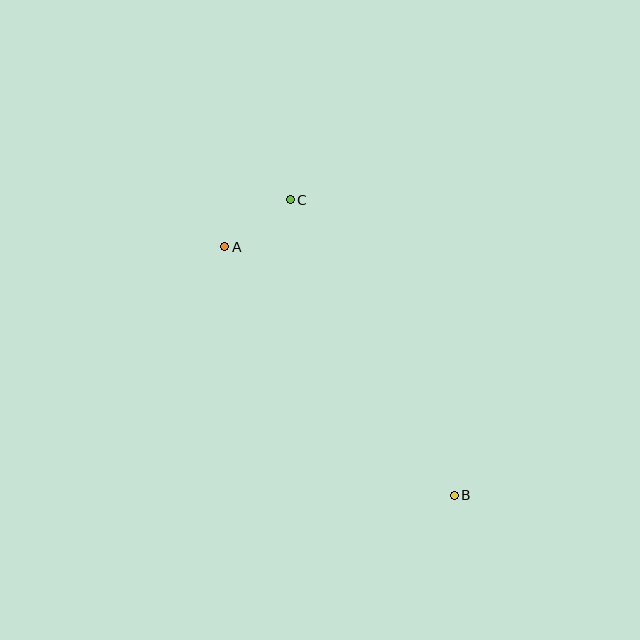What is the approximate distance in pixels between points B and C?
The distance between B and C is approximately 338 pixels.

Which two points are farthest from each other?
Points A and B are farthest from each other.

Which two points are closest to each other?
Points A and C are closest to each other.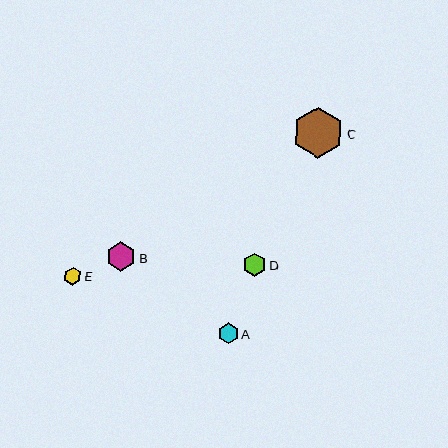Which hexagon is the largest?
Hexagon C is the largest with a size of approximately 52 pixels.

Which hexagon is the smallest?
Hexagon E is the smallest with a size of approximately 18 pixels.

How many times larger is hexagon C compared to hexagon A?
Hexagon C is approximately 2.5 times the size of hexagon A.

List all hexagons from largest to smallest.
From largest to smallest: C, B, D, A, E.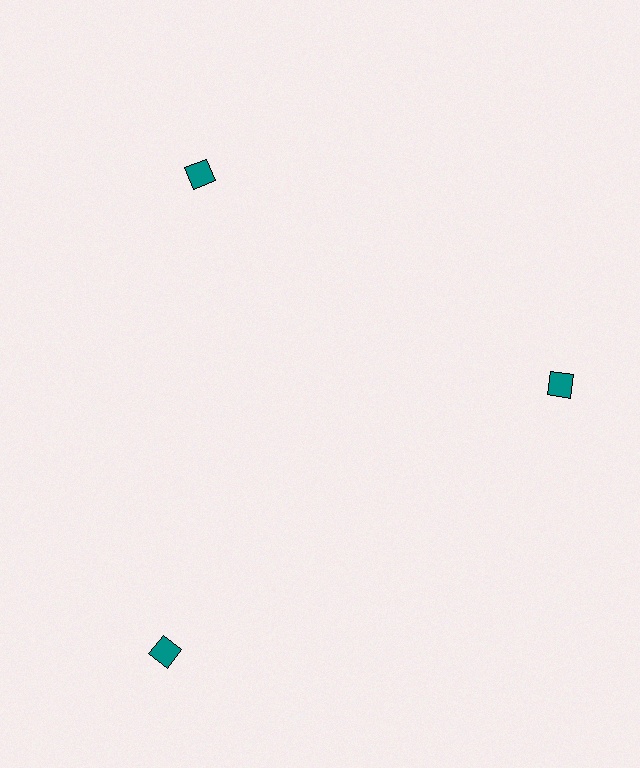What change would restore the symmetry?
The symmetry would be restored by moving it inward, back onto the ring so that all 3 squares sit at equal angles and equal distance from the center.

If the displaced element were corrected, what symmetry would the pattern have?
It would have 3-fold rotational symmetry — the pattern would map onto itself every 120 degrees.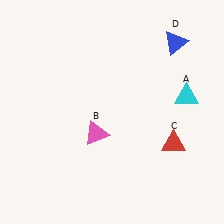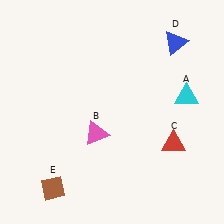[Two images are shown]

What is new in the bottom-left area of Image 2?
A brown diamond (E) was added in the bottom-left area of Image 2.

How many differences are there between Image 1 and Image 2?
There is 1 difference between the two images.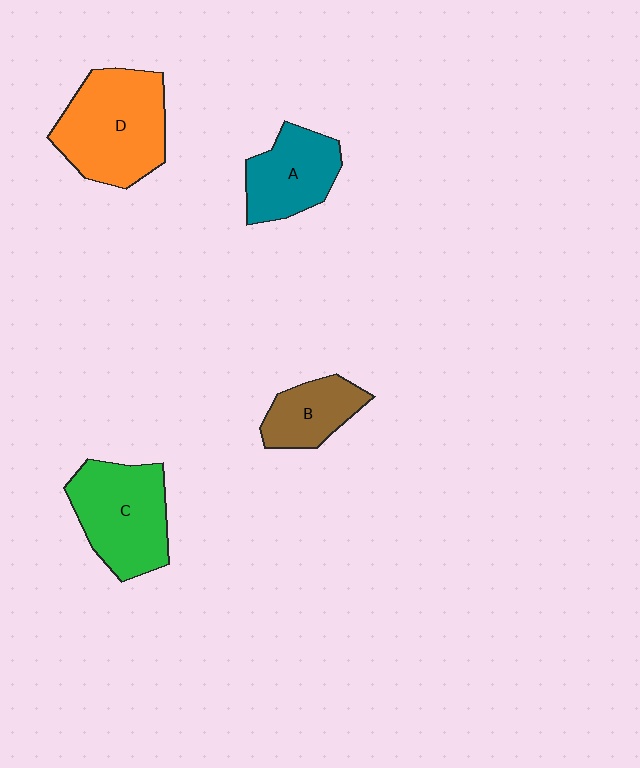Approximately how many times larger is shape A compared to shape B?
Approximately 1.3 times.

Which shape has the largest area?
Shape D (orange).